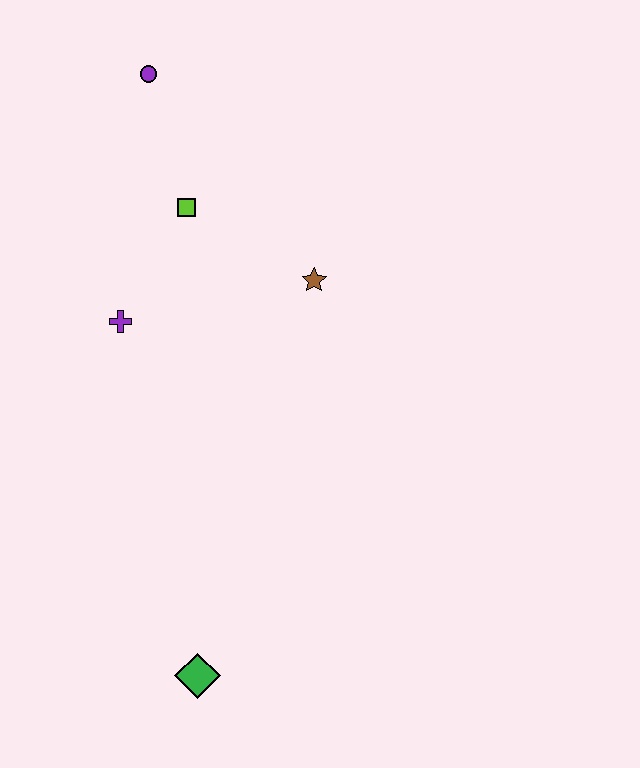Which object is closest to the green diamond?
The purple cross is closest to the green diamond.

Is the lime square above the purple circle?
No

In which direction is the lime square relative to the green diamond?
The lime square is above the green diamond.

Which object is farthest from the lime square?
The green diamond is farthest from the lime square.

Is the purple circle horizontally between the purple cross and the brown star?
Yes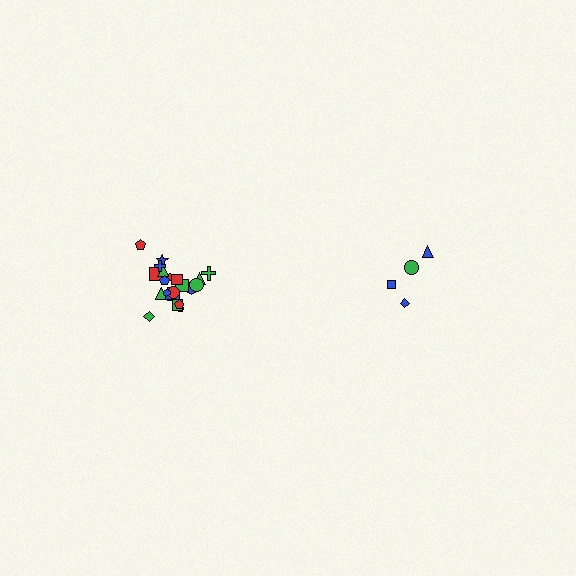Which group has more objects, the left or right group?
The left group.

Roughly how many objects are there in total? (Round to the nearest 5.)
Roughly 25 objects in total.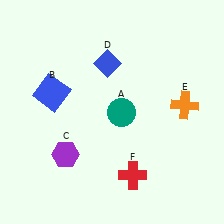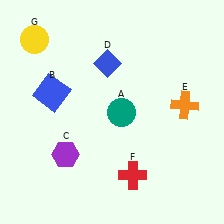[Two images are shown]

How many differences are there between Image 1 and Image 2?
There is 1 difference between the two images.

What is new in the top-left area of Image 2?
A yellow circle (G) was added in the top-left area of Image 2.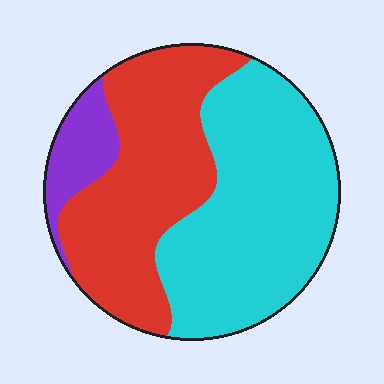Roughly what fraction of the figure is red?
Red takes up about two fifths (2/5) of the figure.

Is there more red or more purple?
Red.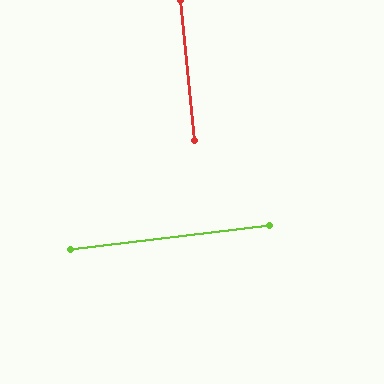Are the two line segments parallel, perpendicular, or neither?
Perpendicular — they meet at approximately 89°.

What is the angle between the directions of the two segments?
Approximately 89 degrees.